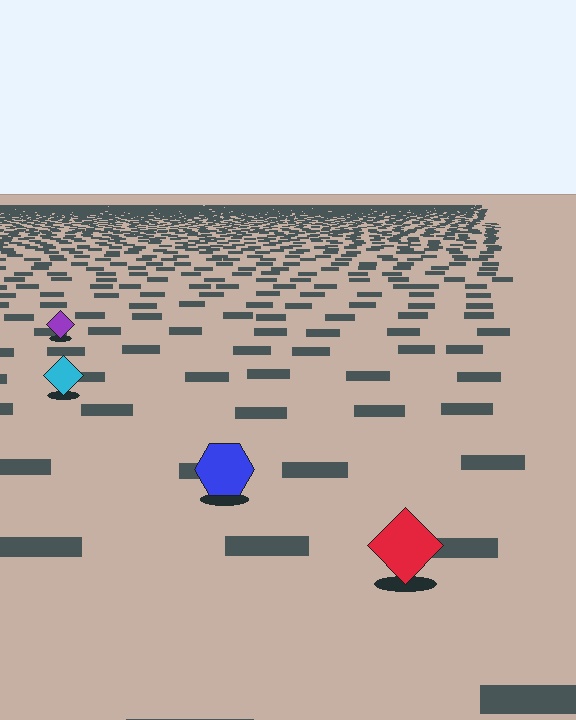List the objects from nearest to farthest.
From nearest to farthest: the red diamond, the blue hexagon, the cyan diamond, the purple diamond.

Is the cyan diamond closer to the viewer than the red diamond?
No. The red diamond is closer — you can tell from the texture gradient: the ground texture is coarser near it.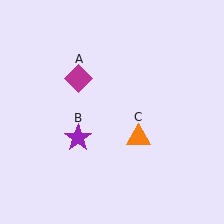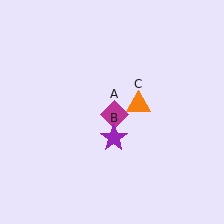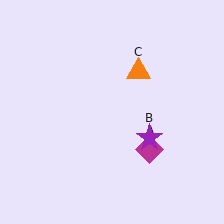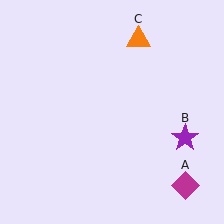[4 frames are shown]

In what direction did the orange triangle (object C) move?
The orange triangle (object C) moved up.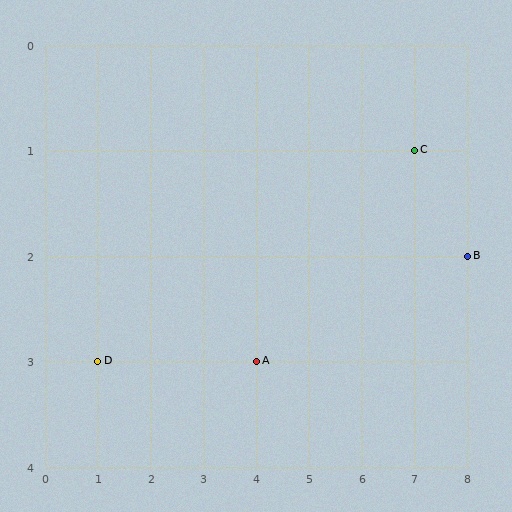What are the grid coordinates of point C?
Point C is at grid coordinates (7, 1).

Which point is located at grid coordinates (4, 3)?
Point A is at (4, 3).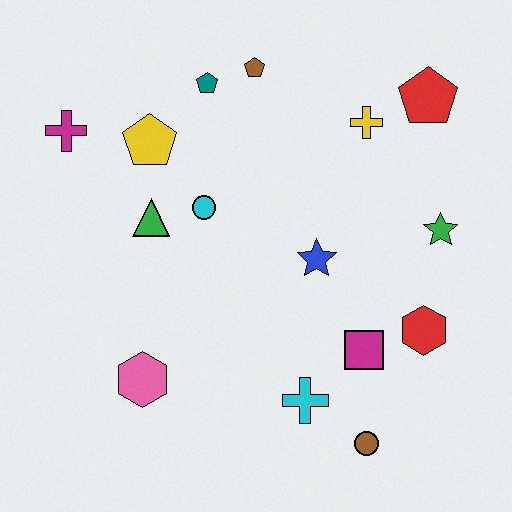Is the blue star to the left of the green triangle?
No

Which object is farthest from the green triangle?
The brown circle is farthest from the green triangle.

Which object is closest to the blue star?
The magenta square is closest to the blue star.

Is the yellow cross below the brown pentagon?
Yes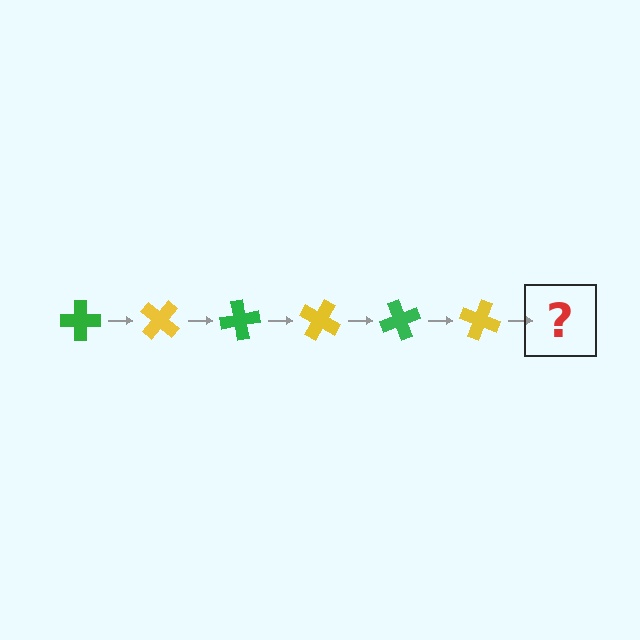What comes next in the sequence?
The next element should be a green cross, rotated 240 degrees from the start.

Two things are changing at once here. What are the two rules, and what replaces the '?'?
The two rules are that it rotates 40 degrees each step and the color cycles through green and yellow. The '?' should be a green cross, rotated 240 degrees from the start.